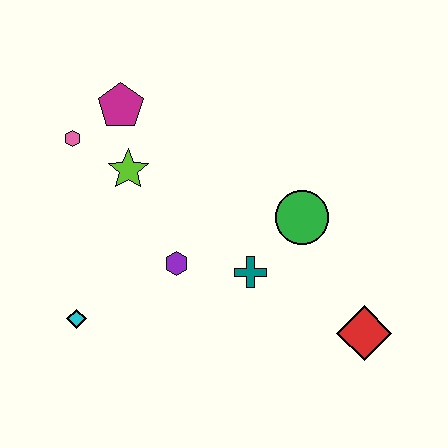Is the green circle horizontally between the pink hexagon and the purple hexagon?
No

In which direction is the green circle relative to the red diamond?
The green circle is above the red diamond.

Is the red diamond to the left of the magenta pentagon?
No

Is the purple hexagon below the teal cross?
No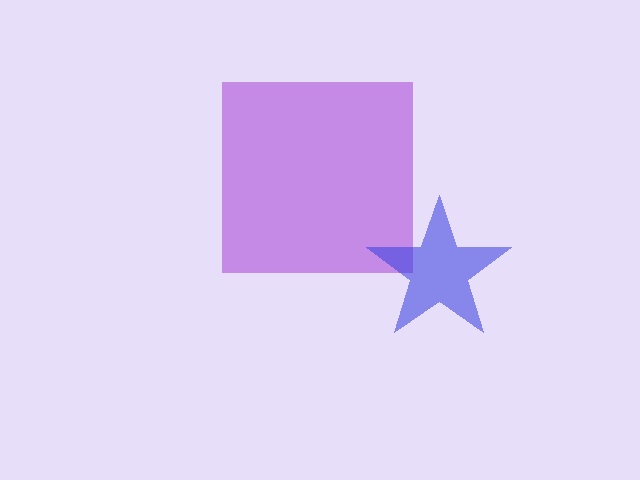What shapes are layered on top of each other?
The layered shapes are: a purple square, a blue star.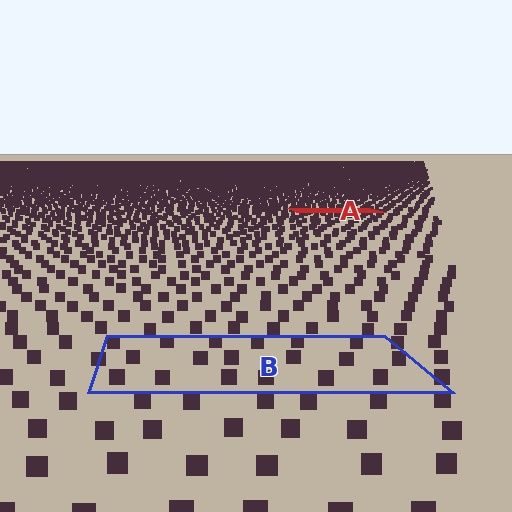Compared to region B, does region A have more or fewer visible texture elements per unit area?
Region A has more texture elements per unit area — they are packed more densely because it is farther away.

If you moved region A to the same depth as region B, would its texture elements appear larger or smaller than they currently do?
They would appear larger. At a closer depth, the same texture elements are projected at a bigger on-screen size.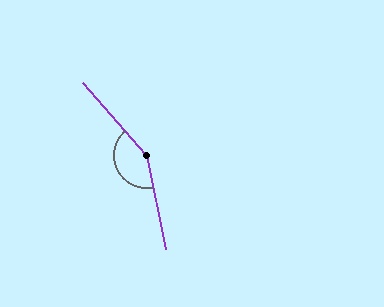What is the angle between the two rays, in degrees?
Approximately 150 degrees.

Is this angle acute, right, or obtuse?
It is obtuse.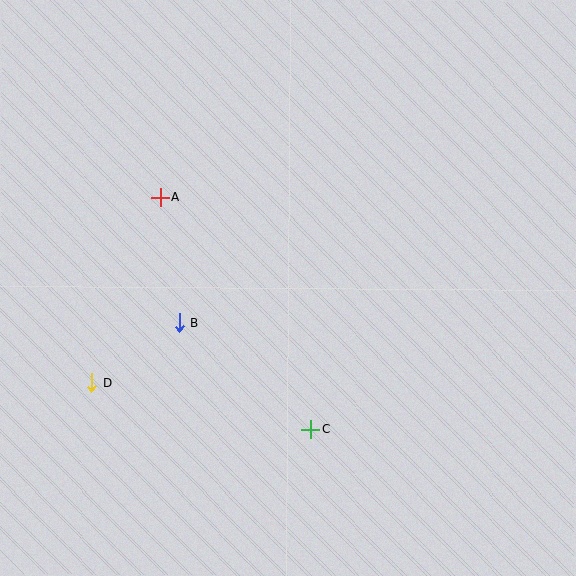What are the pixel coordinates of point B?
Point B is at (179, 323).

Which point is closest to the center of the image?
Point B at (179, 323) is closest to the center.